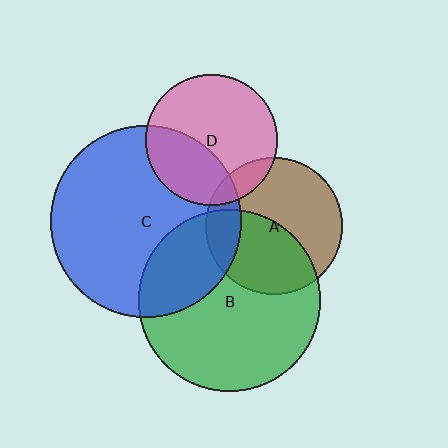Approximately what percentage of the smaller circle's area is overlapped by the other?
Approximately 10%.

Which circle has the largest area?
Circle C (blue).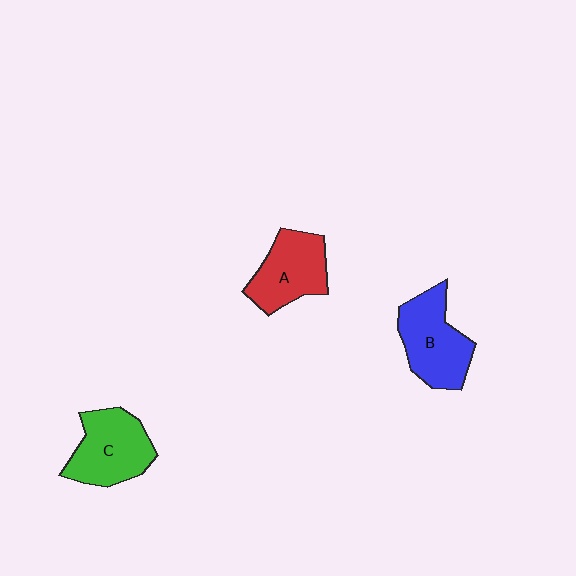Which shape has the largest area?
Shape B (blue).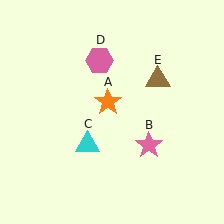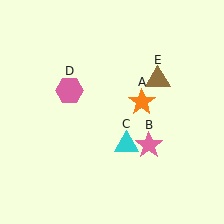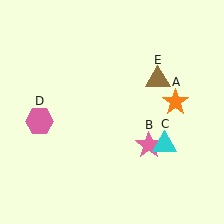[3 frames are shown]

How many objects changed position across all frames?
3 objects changed position: orange star (object A), cyan triangle (object C), pink hexagon (object D).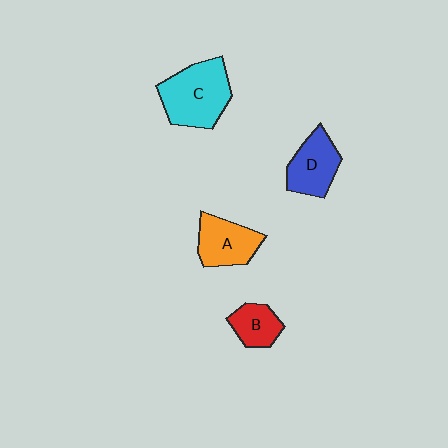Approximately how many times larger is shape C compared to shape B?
Approximately 2.1 times.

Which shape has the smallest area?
Shape B (red).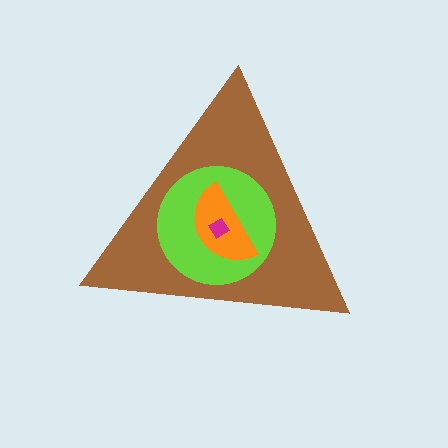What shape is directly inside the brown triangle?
The lime circle.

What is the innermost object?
The magenta diamond.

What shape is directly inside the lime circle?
The orange semicircle.